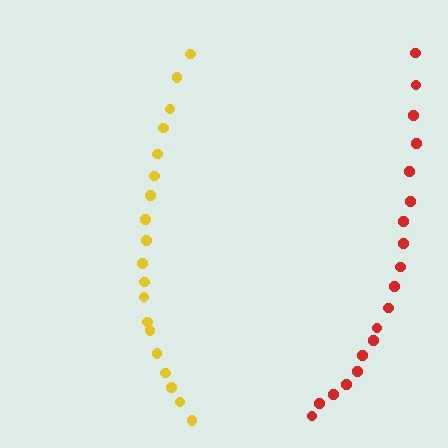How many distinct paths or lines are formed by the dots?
There are 2 distinct paths.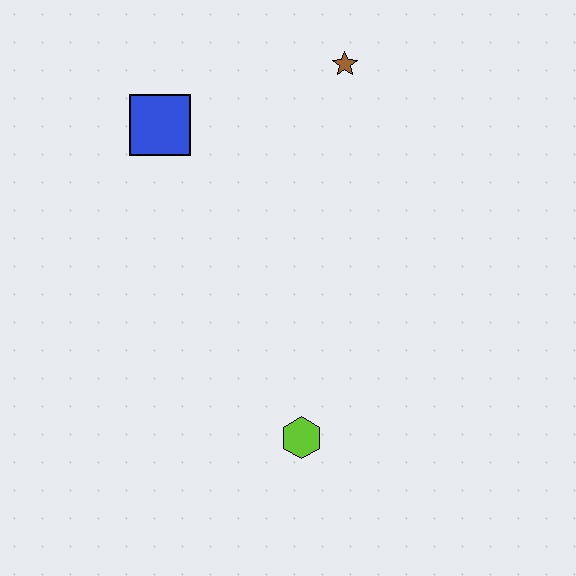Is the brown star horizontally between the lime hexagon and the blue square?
No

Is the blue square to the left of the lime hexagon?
Yes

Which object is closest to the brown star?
The blue square is closest to the brown star.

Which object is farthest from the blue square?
The lime hexagon is farthest from the blue square.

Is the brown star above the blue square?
Yes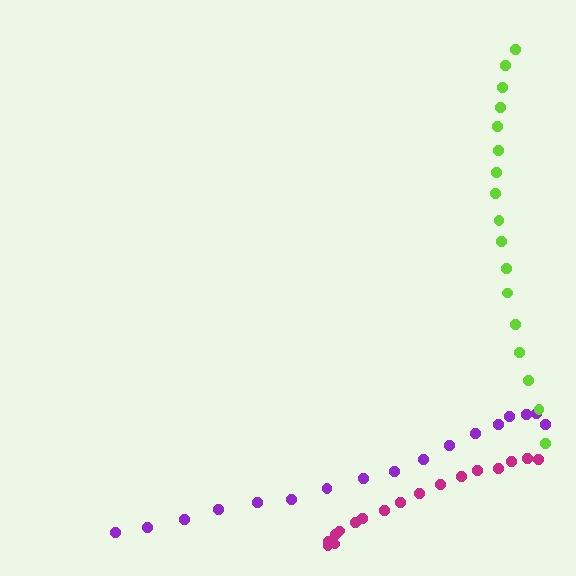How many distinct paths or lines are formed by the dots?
There are 3 distinct paths.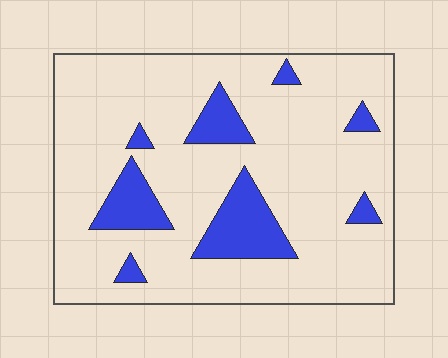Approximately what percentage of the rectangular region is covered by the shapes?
Approximately 15%.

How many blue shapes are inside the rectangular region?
8.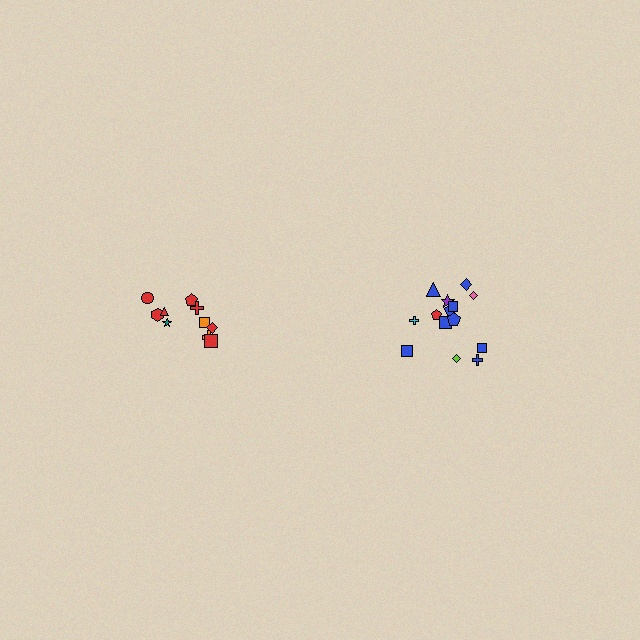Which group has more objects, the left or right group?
The right group.